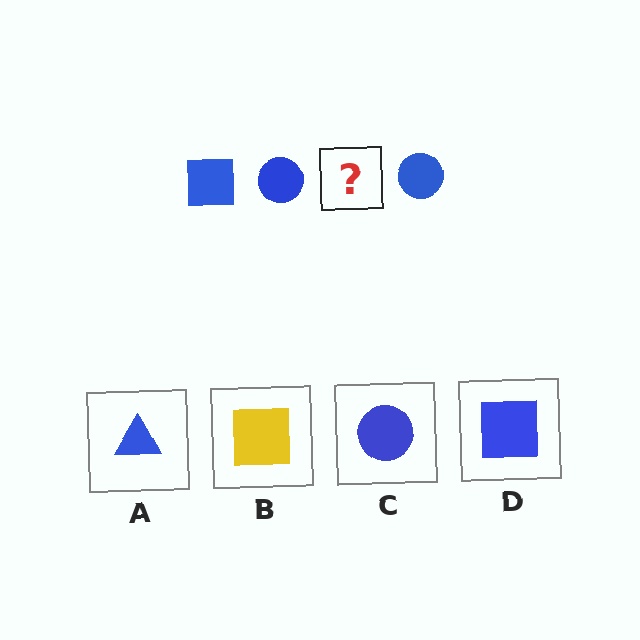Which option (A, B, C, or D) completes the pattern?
D.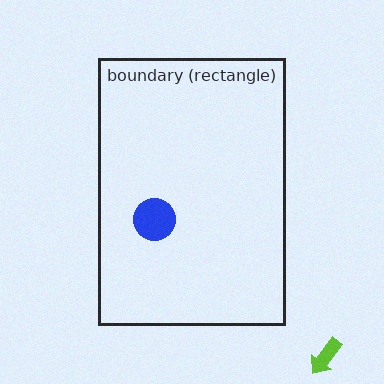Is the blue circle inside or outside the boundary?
Inside.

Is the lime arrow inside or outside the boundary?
Outside.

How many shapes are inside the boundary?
1 inside, 1 outside.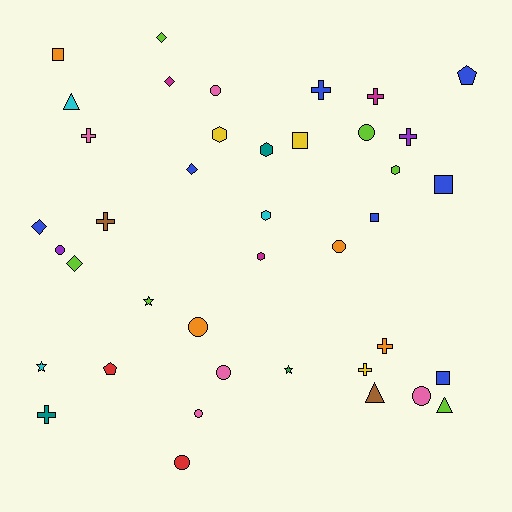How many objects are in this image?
There are 40 objects.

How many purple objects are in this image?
There are 2 purple objects.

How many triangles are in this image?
There are 3 triangles.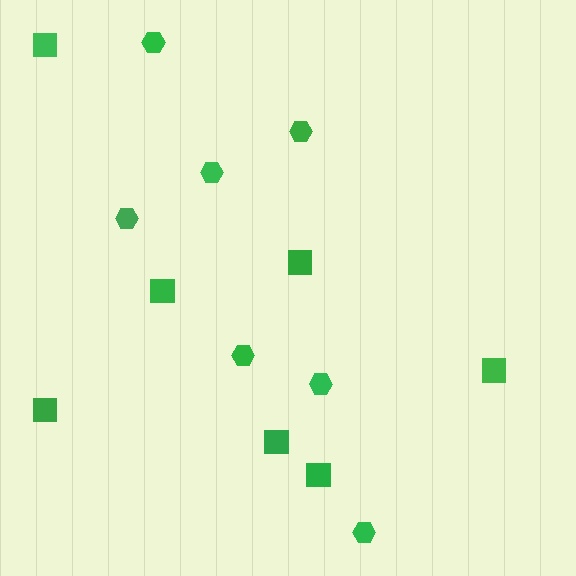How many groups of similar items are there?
There are 2 groups: one group of squares (7) and one group of hexagons (7).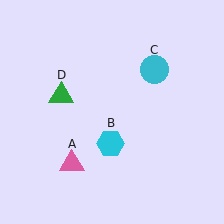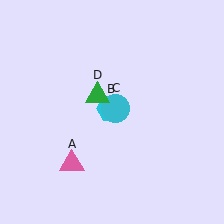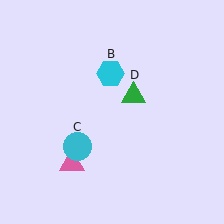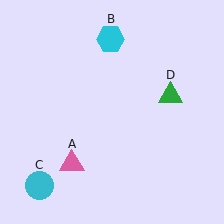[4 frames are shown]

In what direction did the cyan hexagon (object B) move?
The cyan hexagon (object B) moved up.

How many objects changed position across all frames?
3 objects changed position: cyan hexagon (object B), cyan circle (object C), green triangle (object D).